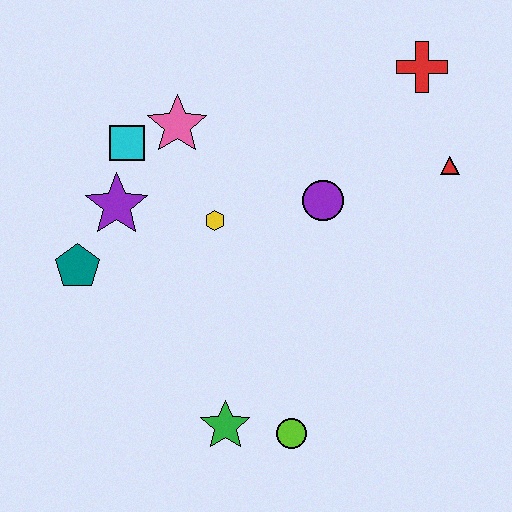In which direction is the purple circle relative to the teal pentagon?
The purple circle is to the right of the teal pentagon.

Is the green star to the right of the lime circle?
No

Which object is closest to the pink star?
The cyan square is closest to the pink star.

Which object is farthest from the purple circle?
The teal pentagon is farthest from the purple circle.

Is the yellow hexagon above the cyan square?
No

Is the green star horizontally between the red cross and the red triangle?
No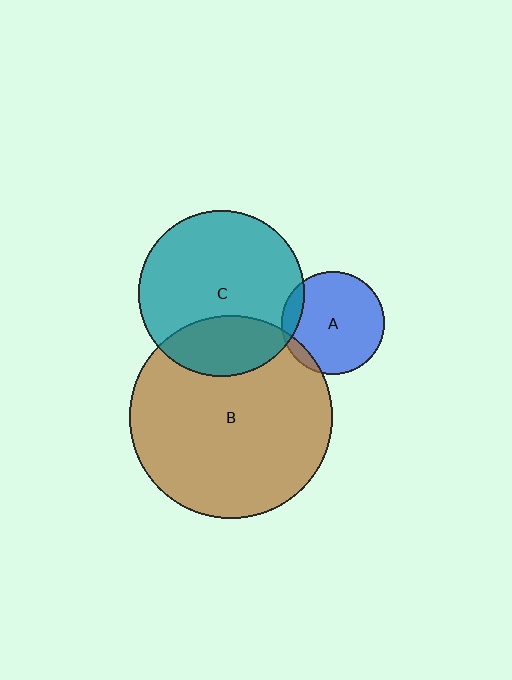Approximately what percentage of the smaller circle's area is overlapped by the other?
Approximately 25%.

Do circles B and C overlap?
Yes.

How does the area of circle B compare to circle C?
Approximately 1.5 times.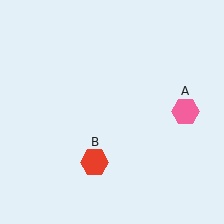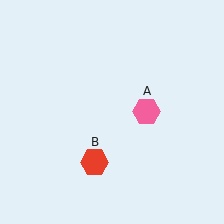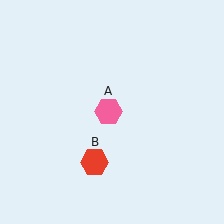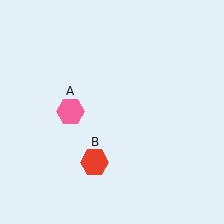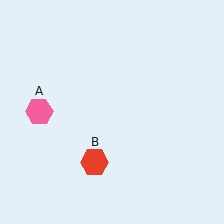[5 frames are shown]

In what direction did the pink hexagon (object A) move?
The pink hexagon (object A) moved left.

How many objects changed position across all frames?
1 object changed position: pink hexagon (object A).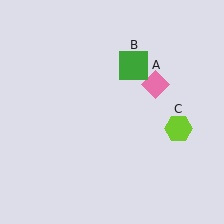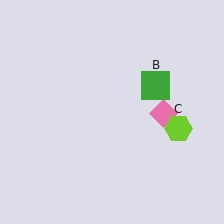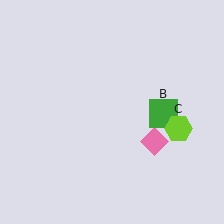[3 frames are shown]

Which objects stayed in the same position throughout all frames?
Lime hexagon (object C) remained stationary.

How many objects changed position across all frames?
2 objects changed position: pink diamond (object A), green square (object B).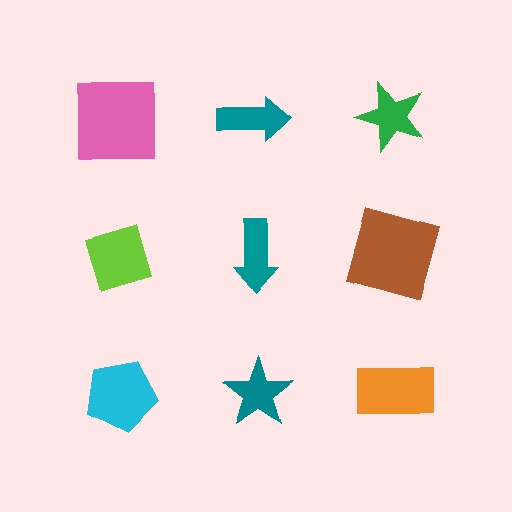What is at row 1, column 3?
A green star.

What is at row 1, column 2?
A teal arrow.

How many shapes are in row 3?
3 shapes.